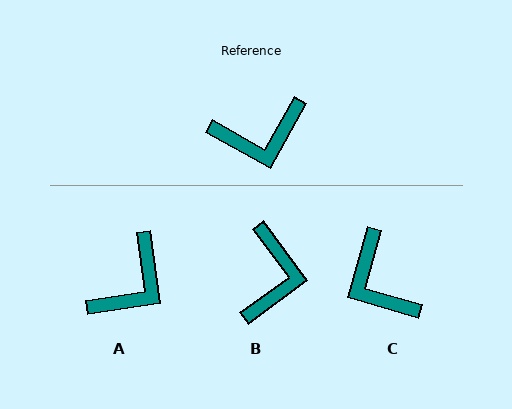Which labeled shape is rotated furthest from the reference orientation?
C, about 77 degrees away.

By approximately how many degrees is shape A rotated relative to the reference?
Approximately 37 degrees counter-clockwise.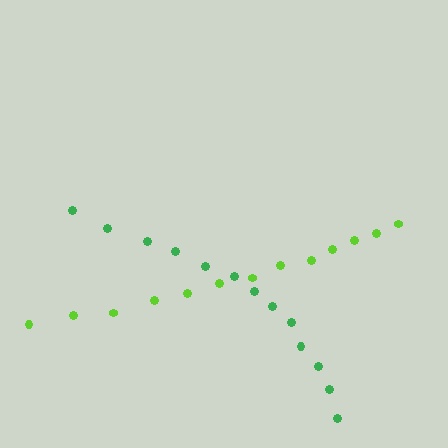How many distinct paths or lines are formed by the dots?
There are 2 distinct paths.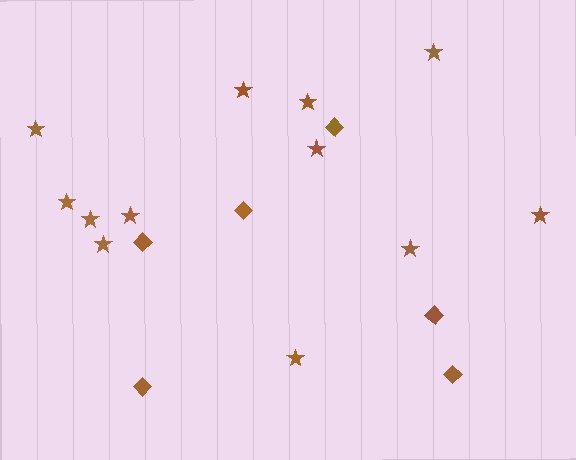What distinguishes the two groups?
There are 2 groups: one group of diamonds (6) and one group of stars (12).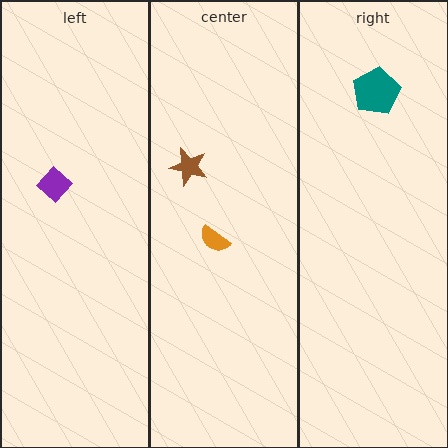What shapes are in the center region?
The orange semicircle, the brown star.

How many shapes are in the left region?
1.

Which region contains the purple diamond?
The left region.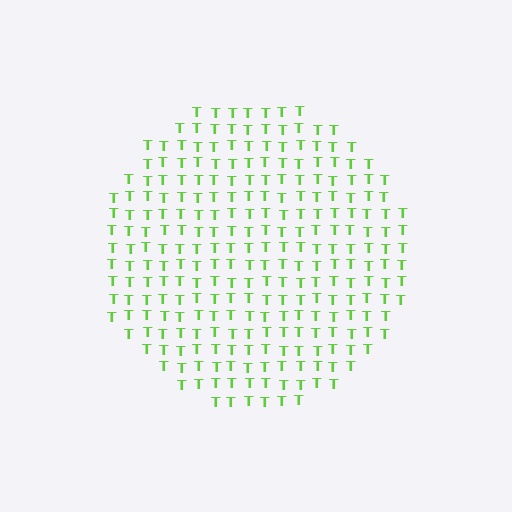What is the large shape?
The large shape is a circle.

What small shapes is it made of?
It is made of small letter T's.